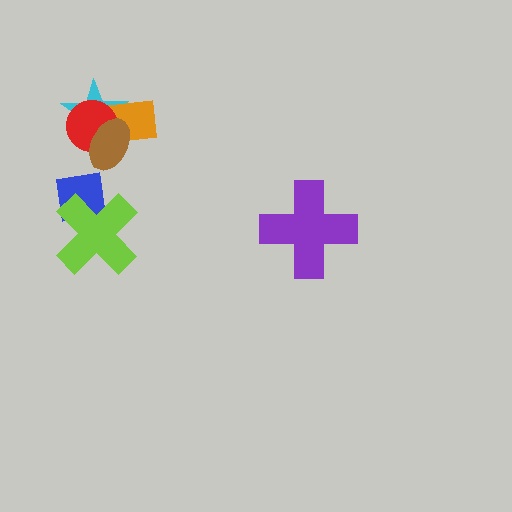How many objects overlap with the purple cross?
0 objects overlap with the purple cross.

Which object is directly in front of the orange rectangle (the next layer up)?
The red circle is directly in front of the orange rectangle.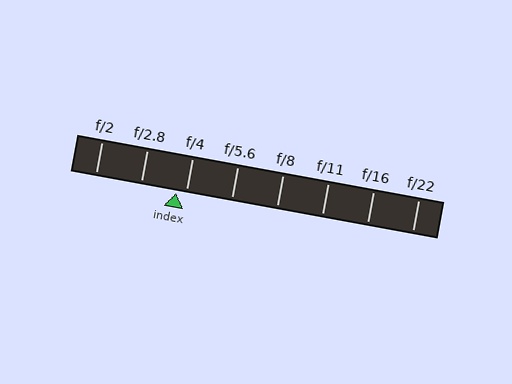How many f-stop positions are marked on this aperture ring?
There are 8 f-stop positions marked.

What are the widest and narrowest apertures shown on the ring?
The widest aperture shown is f/2 and the narrowest is f/22.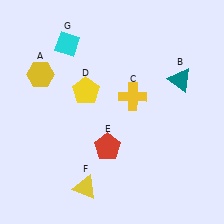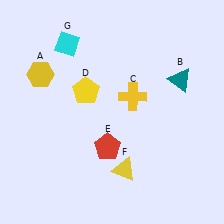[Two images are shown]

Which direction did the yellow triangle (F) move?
The yellow triangle (F) moved right.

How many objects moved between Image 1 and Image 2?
1 object moved between the two images.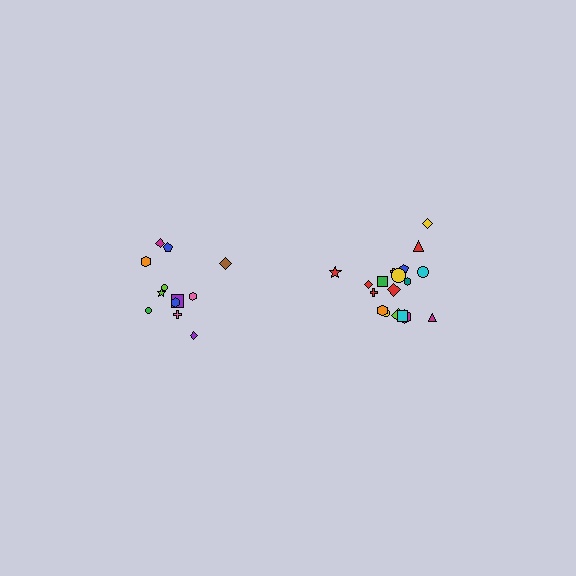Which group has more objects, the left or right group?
The right group.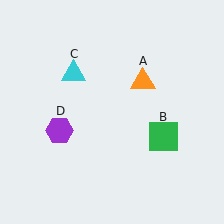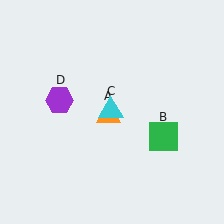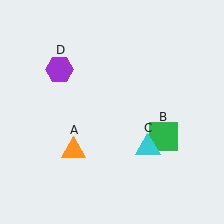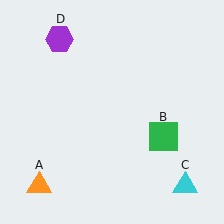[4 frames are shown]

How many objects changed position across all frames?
3 objects changed position: orange triangle (object A), cyan triangle (object C), purple hexagon (object D).